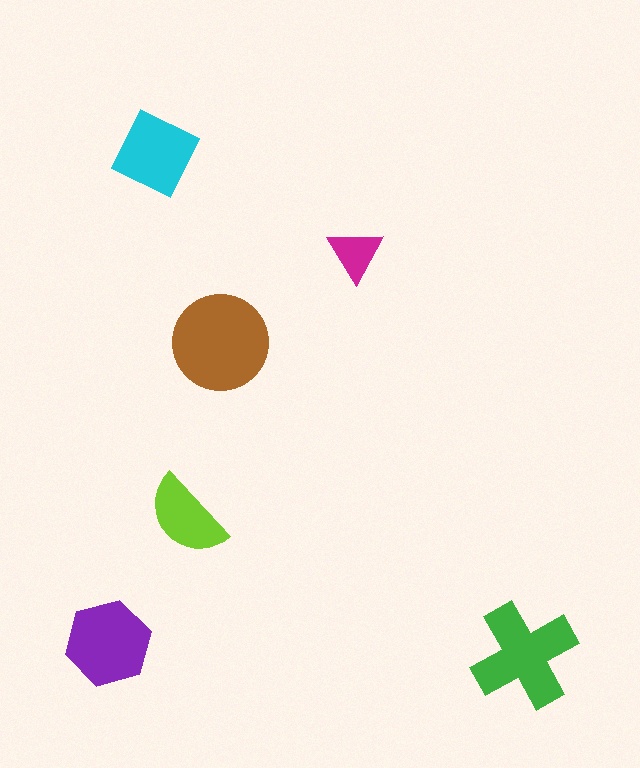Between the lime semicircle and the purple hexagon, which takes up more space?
The purple hexagon.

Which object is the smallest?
The magenta triangle.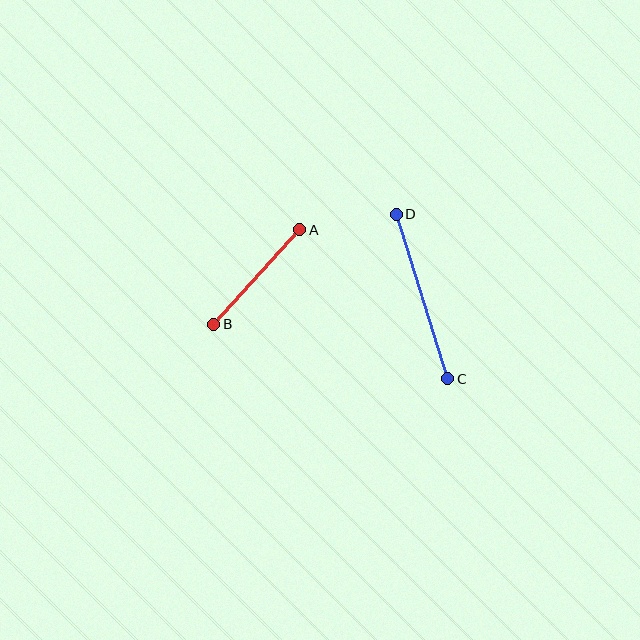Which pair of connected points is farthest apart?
Points C and D are farthest apart.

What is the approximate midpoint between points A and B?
The midpoint is at approximately (257, 277) pixels.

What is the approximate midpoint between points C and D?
The midpoint is at approximately (422, 297) pixels.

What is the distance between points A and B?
The distance is approximately 128 pixels.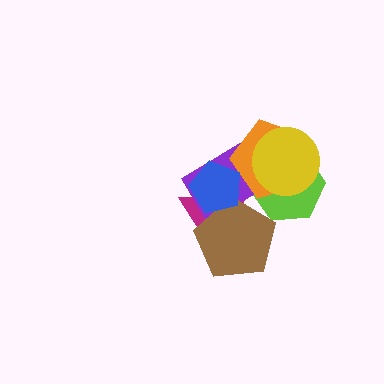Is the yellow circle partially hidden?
No, no other shape covers it.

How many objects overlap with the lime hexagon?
3 objects overlap with the lime hexagon.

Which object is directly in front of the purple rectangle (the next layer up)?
The orange pentagon is directly in front of the purple rectangle.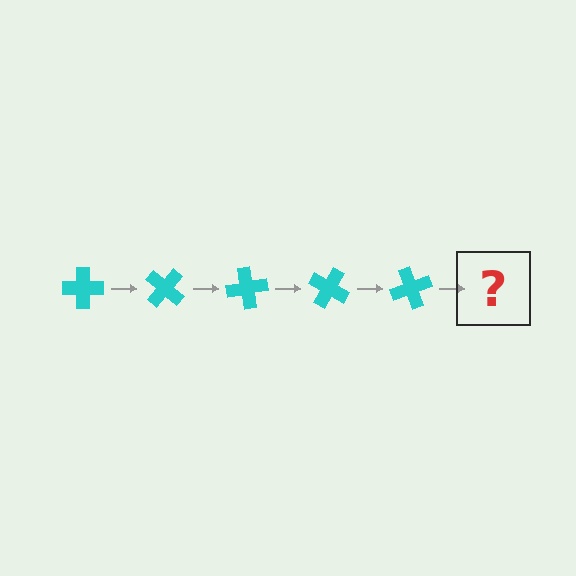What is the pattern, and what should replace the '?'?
The pattern is that the cross rotates 40 degrees each step. The '?' should be a cyan cross rotated 200 degrees.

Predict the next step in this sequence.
The next step is a cyan cross rotated 200 degrees.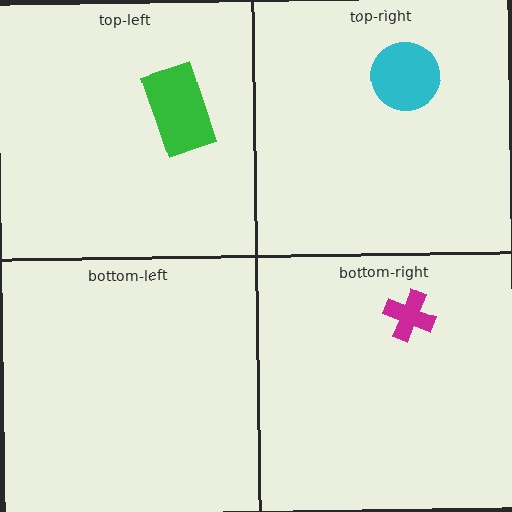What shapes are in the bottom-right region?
The magenta cross.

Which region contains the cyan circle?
The top-right region.